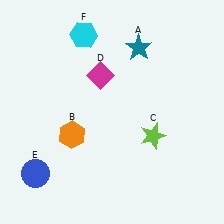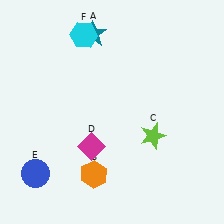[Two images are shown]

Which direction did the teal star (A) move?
The teal star (A) moved left.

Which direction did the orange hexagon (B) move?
The orange hexagon (B) moved down.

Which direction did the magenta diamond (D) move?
The magenta diamond (D) moved down.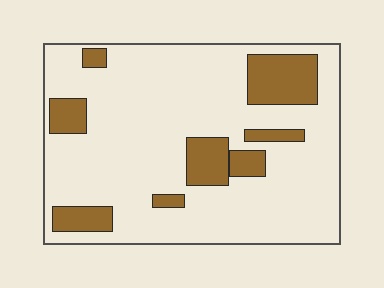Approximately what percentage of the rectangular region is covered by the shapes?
Approximately 20%.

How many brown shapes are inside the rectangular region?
8.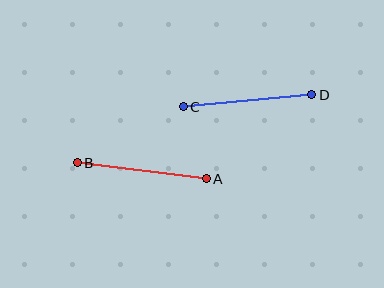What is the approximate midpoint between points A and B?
The midpoint is at approximately (142, 171) pixels.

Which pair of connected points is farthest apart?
Points A and B are farthest apart.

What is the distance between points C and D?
The distance is approximately 129 pixels.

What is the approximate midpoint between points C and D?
The midpoint is at approximately (247, 101) pixels.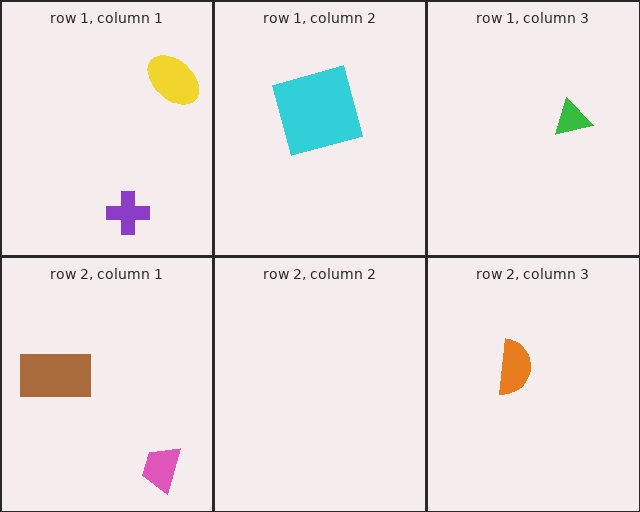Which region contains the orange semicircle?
The row 2, column 3 region.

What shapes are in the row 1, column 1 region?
The yellow ellipse, the purple cross.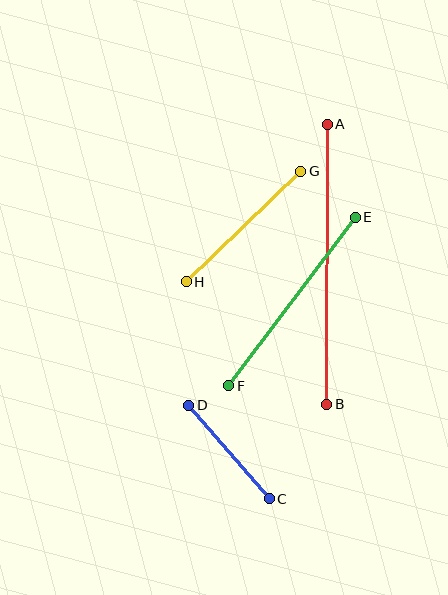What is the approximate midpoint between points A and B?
The midpoint is at approximately (327, 264) pixels.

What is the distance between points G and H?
The distance is approximately 159 pixels.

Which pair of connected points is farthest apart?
Points A and B are farthest apart.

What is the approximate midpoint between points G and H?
The midpoint is at approximately (244, 227) pixels.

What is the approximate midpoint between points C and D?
The midpoint is at approximately (229, 452) pixels.